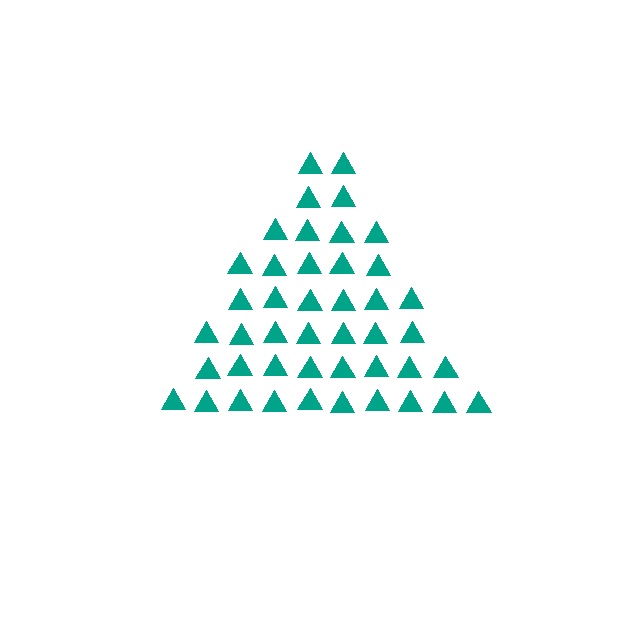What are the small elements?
The small elements are triangles.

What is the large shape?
The large shape is a triangle.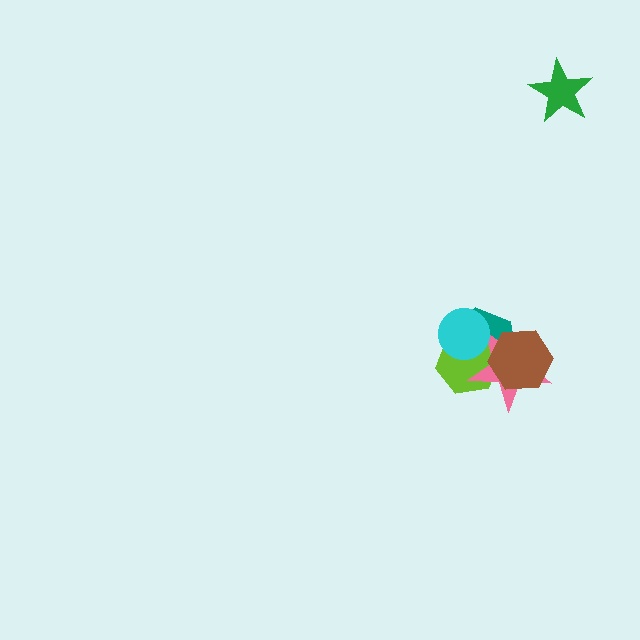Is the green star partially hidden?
No, no other shape covers it.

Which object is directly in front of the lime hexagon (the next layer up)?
The pink star is directly in front of the lime hexagon.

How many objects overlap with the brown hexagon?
3 objects overlap with the brown hexagon.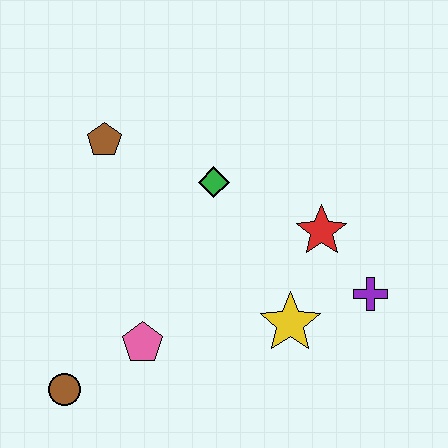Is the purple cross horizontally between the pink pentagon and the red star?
No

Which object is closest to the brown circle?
The pink pentagon is closest to the brown circle.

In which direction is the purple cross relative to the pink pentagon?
The purple cross is to the right of the pink pentagon.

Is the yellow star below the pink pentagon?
No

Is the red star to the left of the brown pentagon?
No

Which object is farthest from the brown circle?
The purple cross is farthest from the brown circle.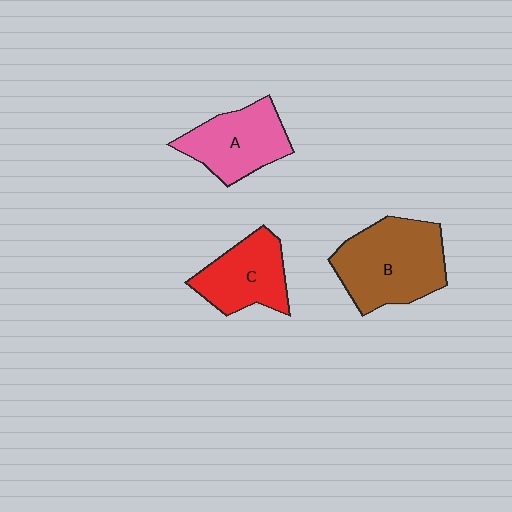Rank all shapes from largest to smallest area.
From largest to smallest: B (brown), A (pink), C (red).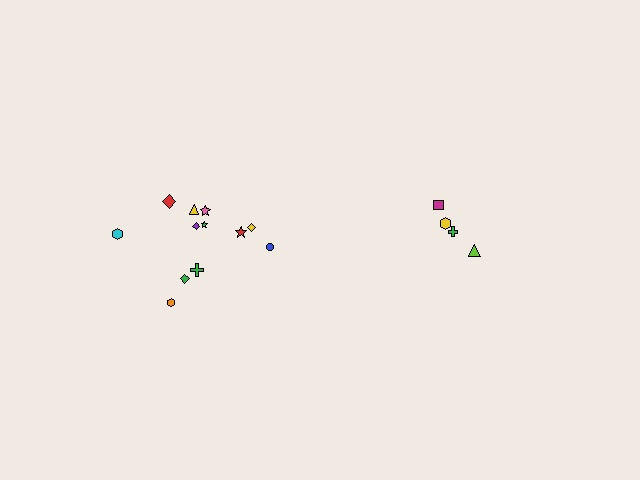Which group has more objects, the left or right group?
The left group.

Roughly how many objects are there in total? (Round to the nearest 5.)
Roughly 15 objects in total.